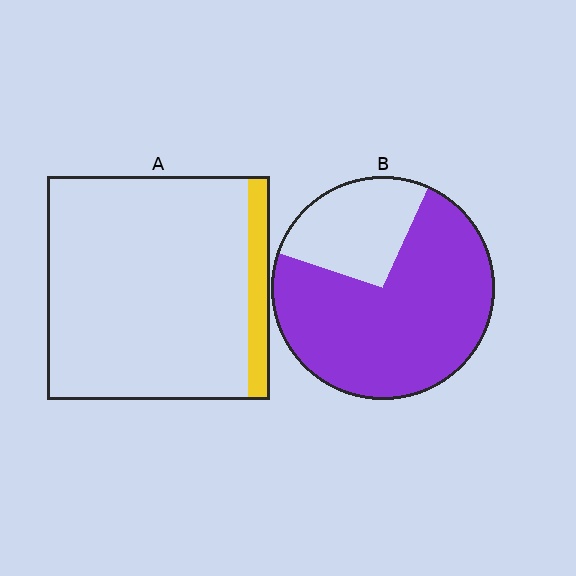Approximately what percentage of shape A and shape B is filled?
A is approximately 10% and B is approximately 75%.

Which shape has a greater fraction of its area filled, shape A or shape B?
Shape B.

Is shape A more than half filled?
No.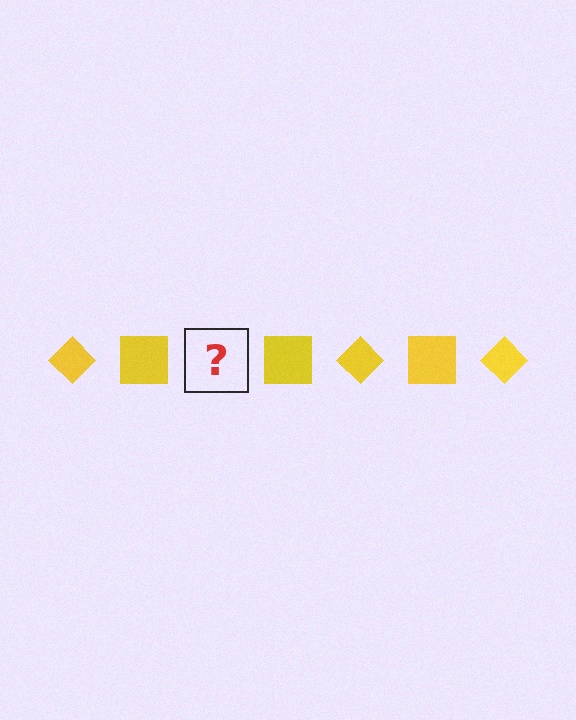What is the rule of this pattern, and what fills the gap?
The rule is that the pattern cycles through diamond, square shapes in yellow. The gap should be filled with a yellow diamond.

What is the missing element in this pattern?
The missing element is a yellow diamond.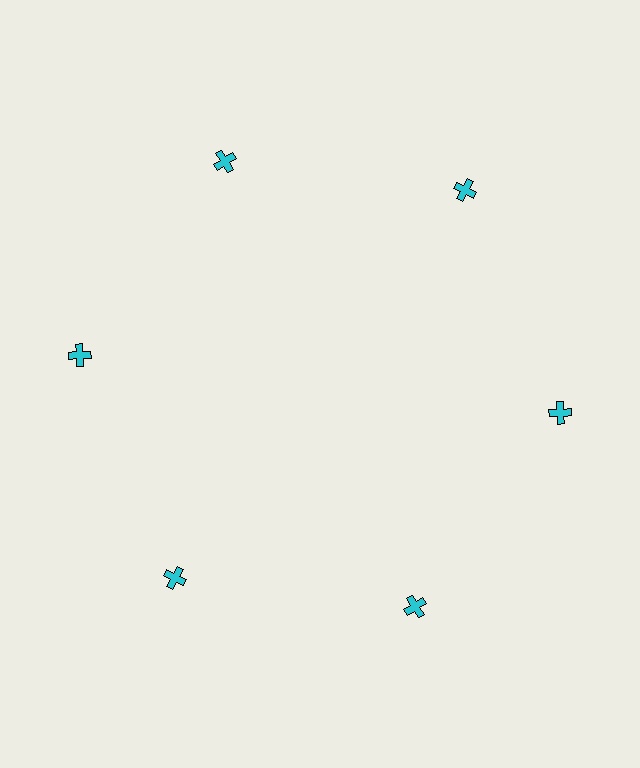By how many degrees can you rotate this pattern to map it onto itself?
The pattern maps onto itself every 60 degrees of rotation.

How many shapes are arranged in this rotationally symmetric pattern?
There are 6 shapes, arranged in 6 groups of 1.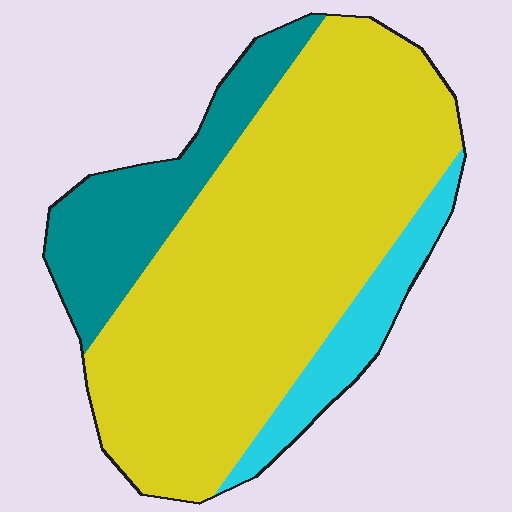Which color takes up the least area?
Cyan, at roughly 10%.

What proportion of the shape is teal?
Teal covers about 20% of the shape.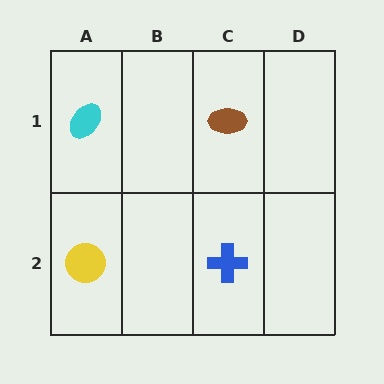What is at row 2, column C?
A blue cross.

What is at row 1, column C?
A brown ellipse.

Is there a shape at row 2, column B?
No, that cell is empty.